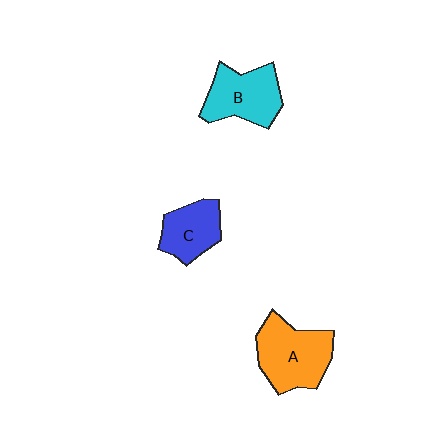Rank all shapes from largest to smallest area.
From largest to smallest: A (orange), B (cyan), C (blue).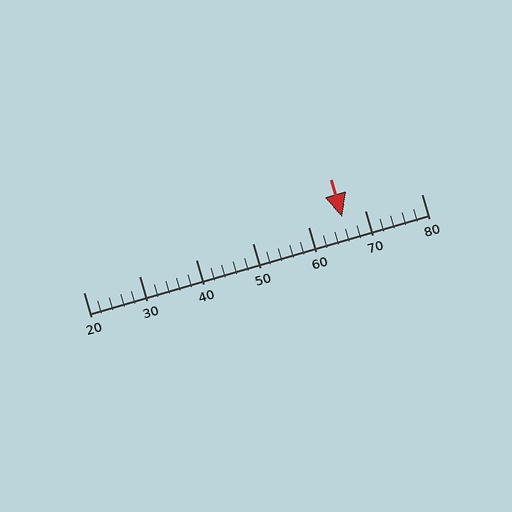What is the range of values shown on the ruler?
The ruler shows values from 20 to 80.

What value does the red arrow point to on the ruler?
The red arrow points to approximately 66.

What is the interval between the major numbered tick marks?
The major tick marks are spaced 10 units apart.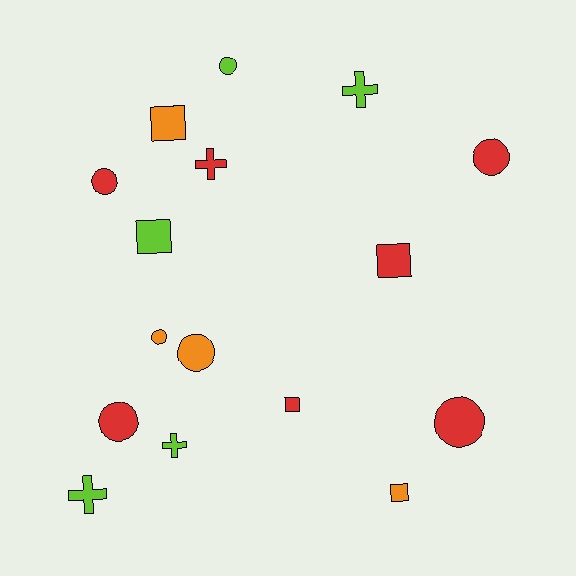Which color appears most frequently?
Red, with 7 objects.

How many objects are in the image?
There are 16 objects.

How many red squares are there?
There are 2 red squares.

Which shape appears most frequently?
Circle, with 7 objects.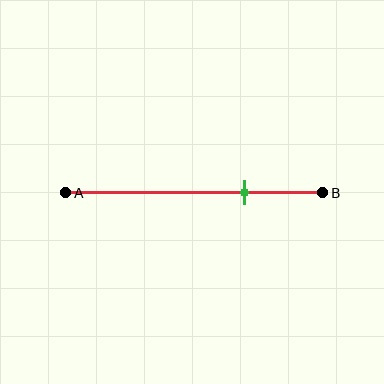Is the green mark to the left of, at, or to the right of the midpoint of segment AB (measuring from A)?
The green mark is to the right of the midpoint of segment AB.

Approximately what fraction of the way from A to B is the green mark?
The green mark is approximately 70% of the way from A to B.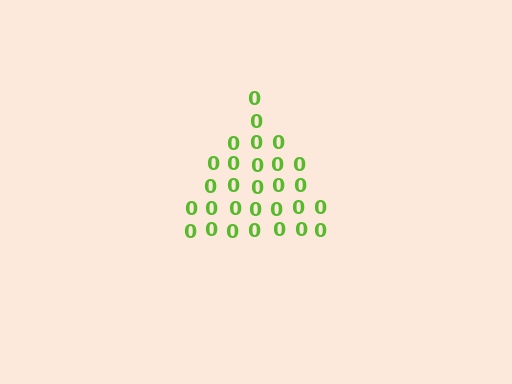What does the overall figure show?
The overall figure shows a triangle.